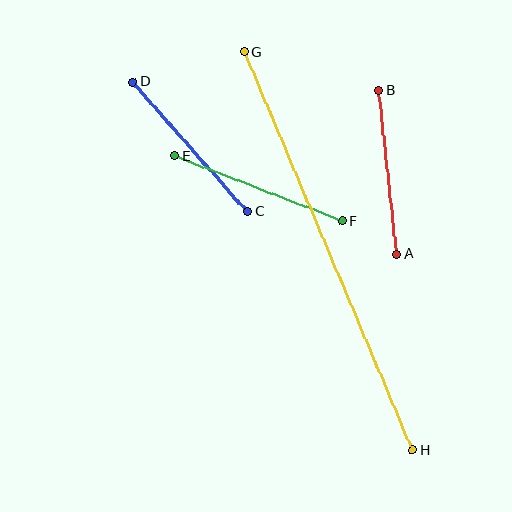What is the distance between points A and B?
The distance is approximately 164 pixels.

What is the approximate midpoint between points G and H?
The midpoint is at approximately (328, 251) pixels.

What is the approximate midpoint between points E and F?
The midpoint is at approximately (258, 189) pixels.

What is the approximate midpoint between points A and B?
The midpoint is at approximately (388, 172) pixels.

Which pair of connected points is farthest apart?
Points G and H are farthest apart.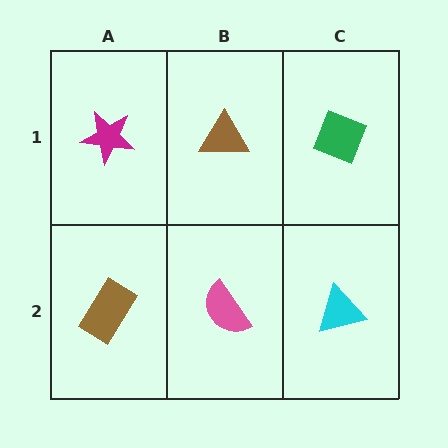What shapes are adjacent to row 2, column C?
A green diamond (row 1, column C), a pink semicircle (row 2, column B).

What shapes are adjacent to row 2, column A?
A magenta star (row 1, column A), a pink semicircle (row 2, column B).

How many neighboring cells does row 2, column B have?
3.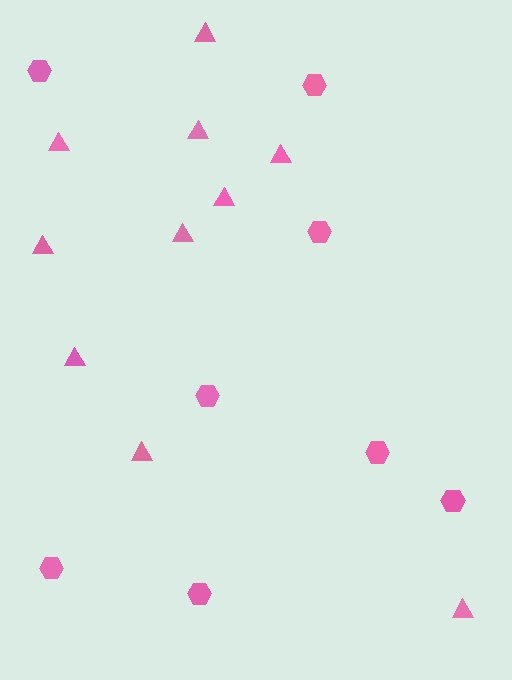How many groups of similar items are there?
There are 2 groups: one group of hexagons (8) and one group of triangles (10).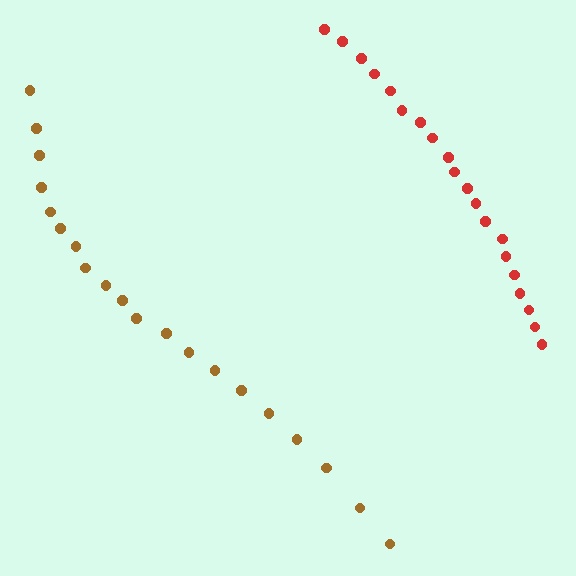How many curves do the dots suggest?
There are 2 distinct paths.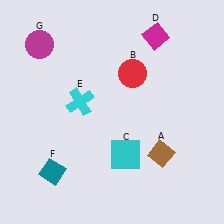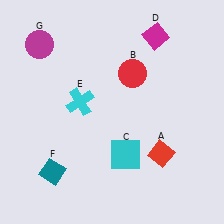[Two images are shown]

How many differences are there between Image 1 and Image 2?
There is 1 difference between the two images.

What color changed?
The diamond (A) changed from brown in Image 1 to red in Image 2.